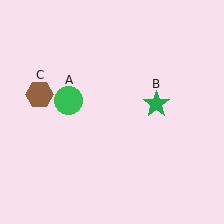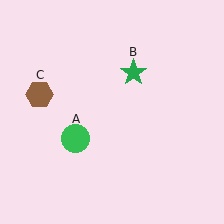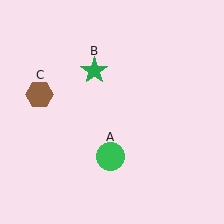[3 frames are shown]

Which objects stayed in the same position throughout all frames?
Brown hexagon (object C) remained stationary.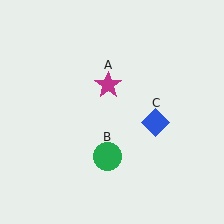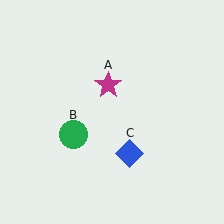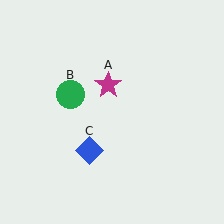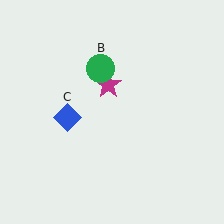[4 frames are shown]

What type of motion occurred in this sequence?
The green circle (object B), blue diamond (object C) rotated clockwise around the center of the scene.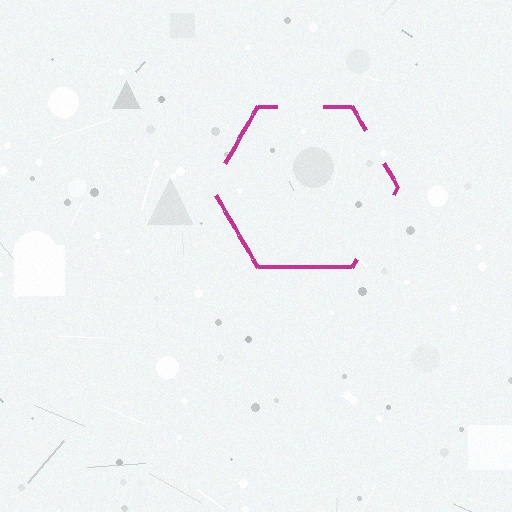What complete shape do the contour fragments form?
The contour fragments form a hexagon.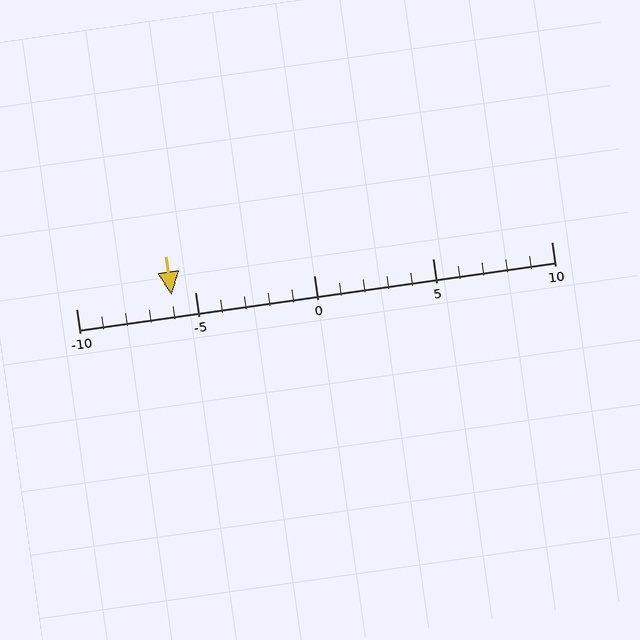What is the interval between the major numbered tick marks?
The major tick marks are spaced 5 units apart.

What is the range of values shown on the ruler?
The ruler shows values from -10 to 10.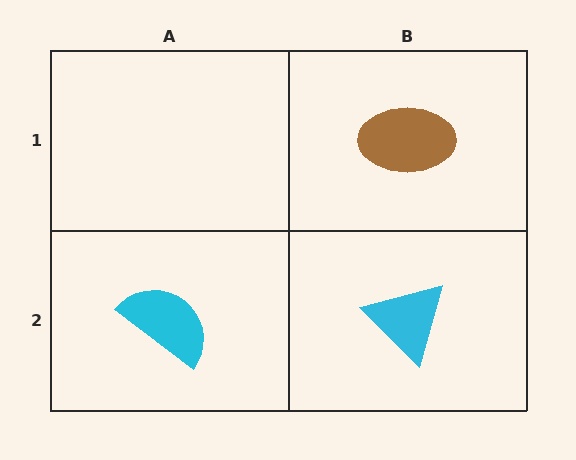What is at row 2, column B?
A cyan triangle.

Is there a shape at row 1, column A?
No, that cell is empty.